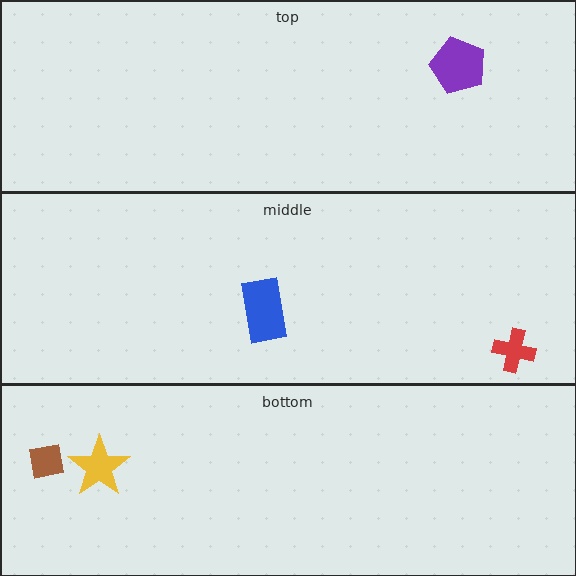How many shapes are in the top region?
1.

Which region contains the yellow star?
The bottom region.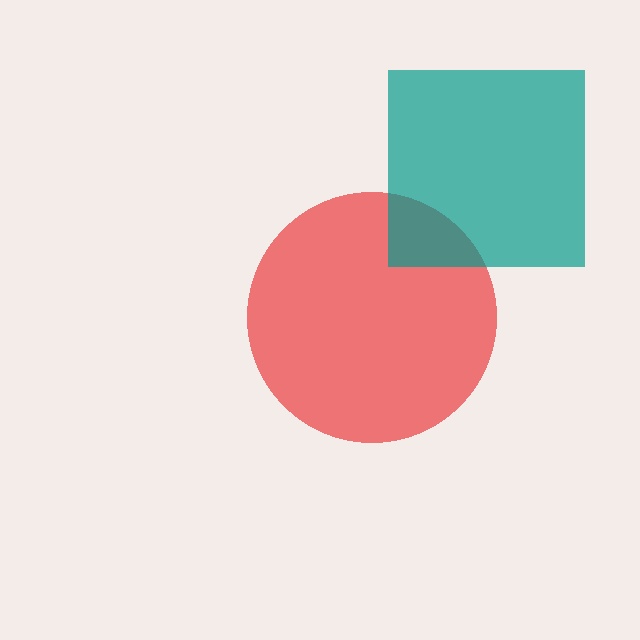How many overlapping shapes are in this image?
There are 2 overlapping shapes in the image.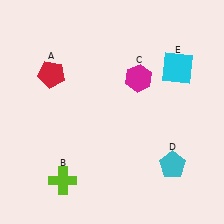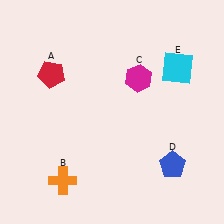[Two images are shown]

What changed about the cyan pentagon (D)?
In Image 1, D is cyan. In Image 2, it changed to blue.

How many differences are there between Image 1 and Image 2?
There are 2 differences between the two images.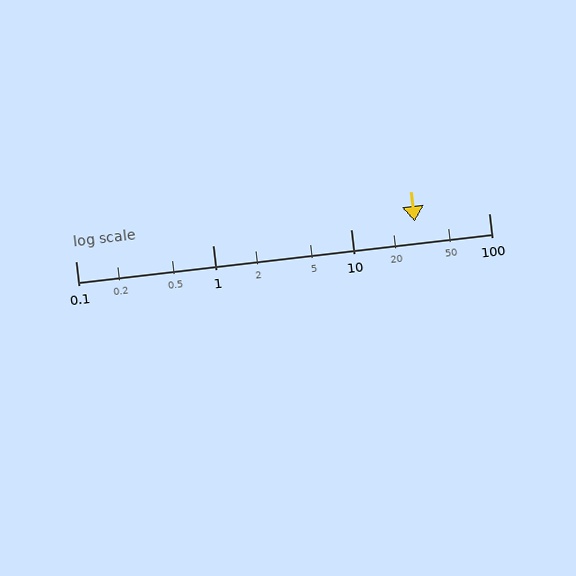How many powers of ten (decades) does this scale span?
The scale spans 3 decades, from 0.1 to 100.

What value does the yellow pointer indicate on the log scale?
The pointer indicates approximately 29.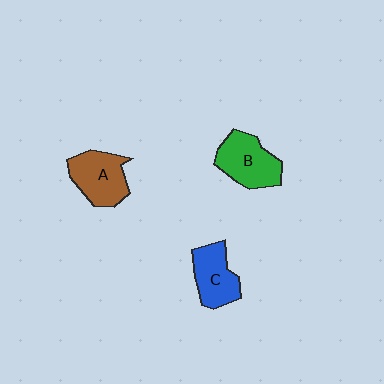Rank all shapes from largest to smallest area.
From largest to smallest: B (green), A (brown), C (blue).